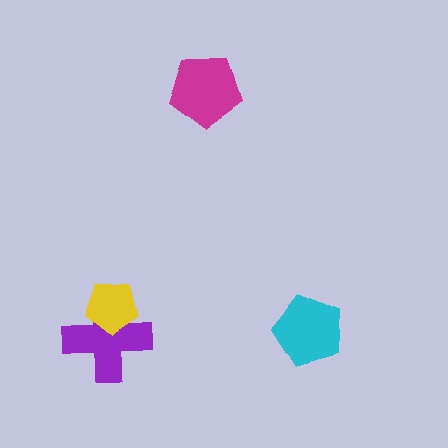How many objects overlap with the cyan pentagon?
0 objects overlap with the cyan pentagon.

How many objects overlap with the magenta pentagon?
0 objects overlap with the magenta pentagon.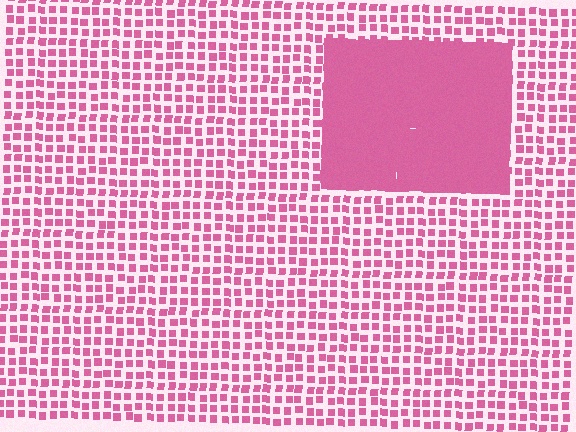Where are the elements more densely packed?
The elements are more densely packed inside the rectangle boundary.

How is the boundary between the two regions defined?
The boundary is defined by a change in element density (approximately 2.9x ratio). All elements are the same color, size, and shape.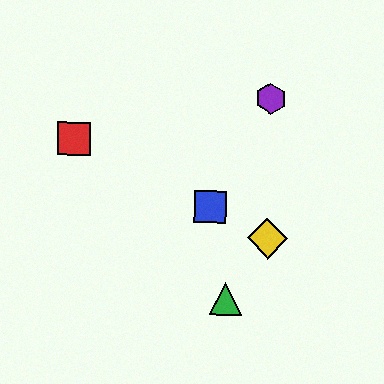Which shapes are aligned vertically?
The yellow diamond, the purple hexagon are aligned vertically.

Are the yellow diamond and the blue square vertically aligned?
No, the yellow diamond is at x≈268 and the blue square is at x≈210.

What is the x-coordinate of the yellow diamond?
The yellow diamond is at x≈268.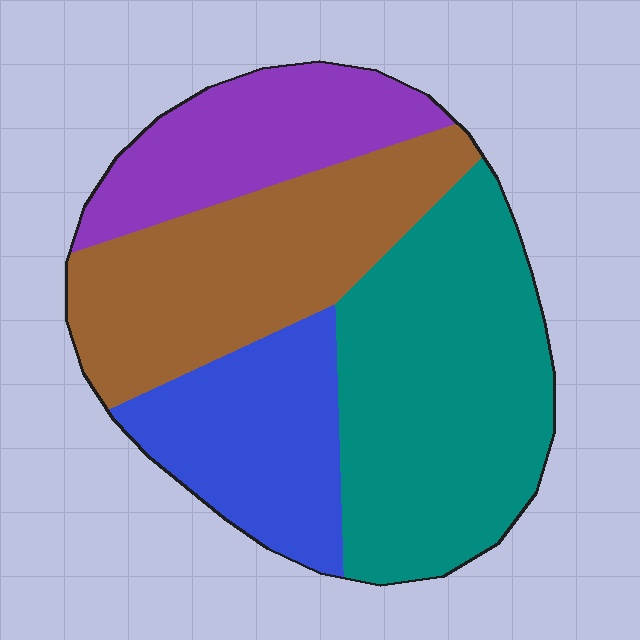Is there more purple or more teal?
Teal.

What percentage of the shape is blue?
Blue covers 19% of the shape.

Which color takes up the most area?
Teal, at roughly 35%.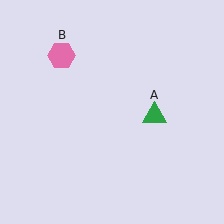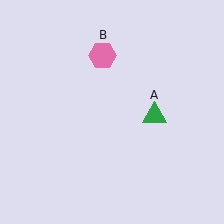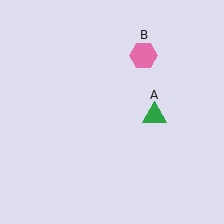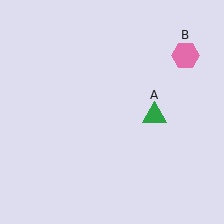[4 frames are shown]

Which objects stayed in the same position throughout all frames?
Green triangle (object A) remained stationary.